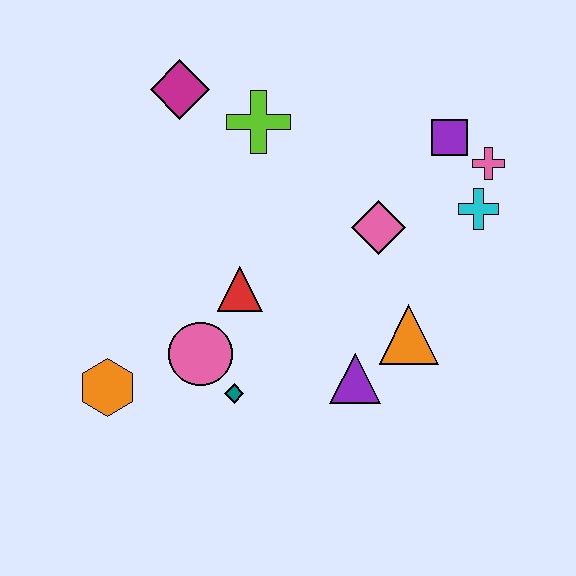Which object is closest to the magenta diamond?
The lime cross is closest to the magenta diamond.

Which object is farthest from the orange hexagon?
The pink cross is farthest from the orange hexagon.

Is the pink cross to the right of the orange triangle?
Yes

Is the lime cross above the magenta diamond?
No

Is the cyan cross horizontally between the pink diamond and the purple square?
No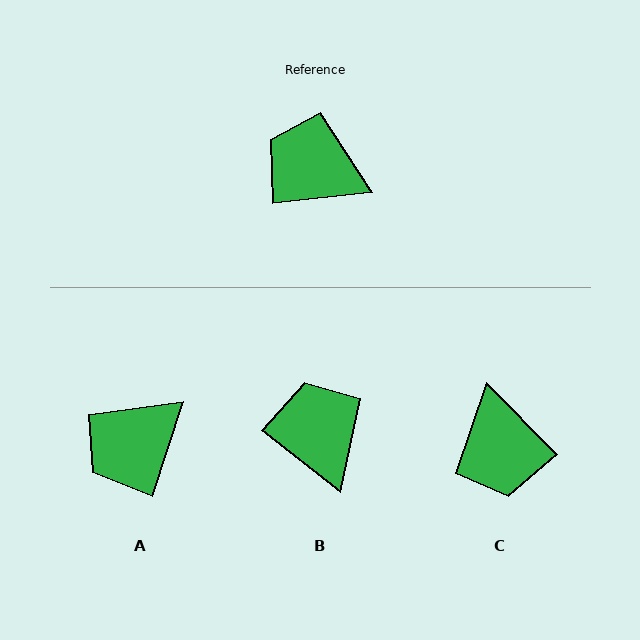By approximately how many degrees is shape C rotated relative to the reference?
Approximately 129 degrees counter-clockwise.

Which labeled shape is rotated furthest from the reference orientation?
C, about 129 degrees away.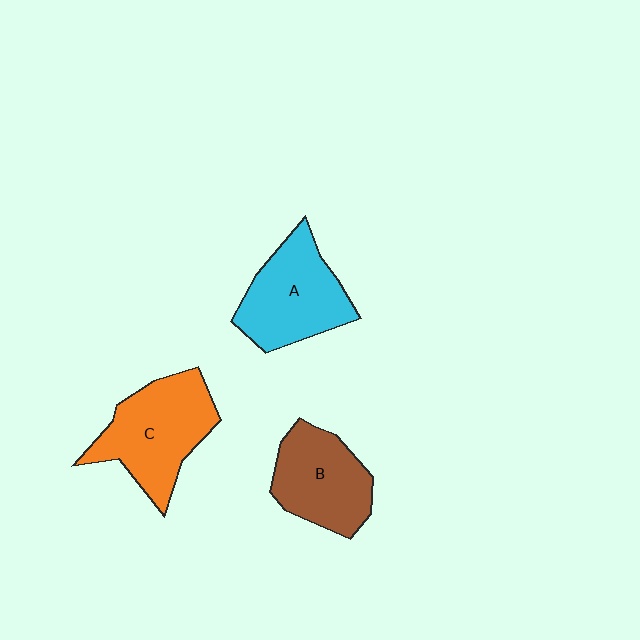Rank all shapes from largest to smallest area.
From largest to smallest: C (orange), A (cyan), B (brown).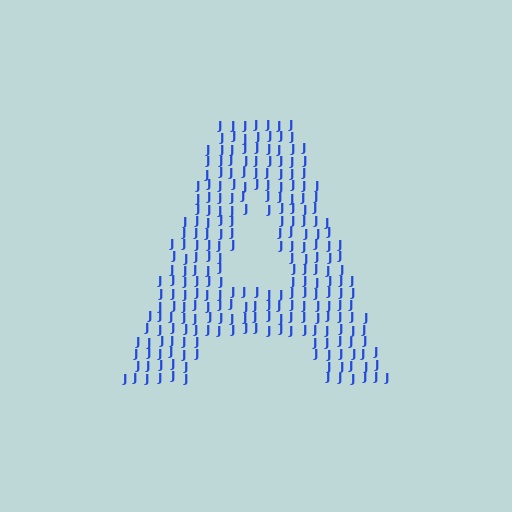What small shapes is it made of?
It is made of small letter J's.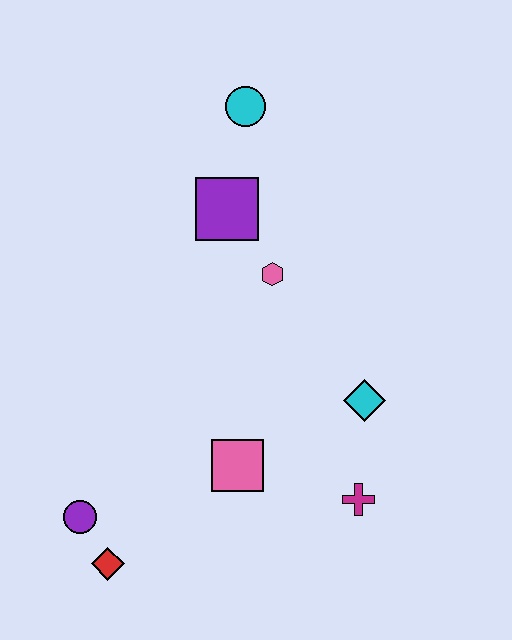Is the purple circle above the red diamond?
Yes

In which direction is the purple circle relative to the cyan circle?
The purple circle is below the cyan circle.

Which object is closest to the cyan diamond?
The magenta cross is closest to the cyan diamond.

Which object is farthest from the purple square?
The red diamond is farthest from the purple square.